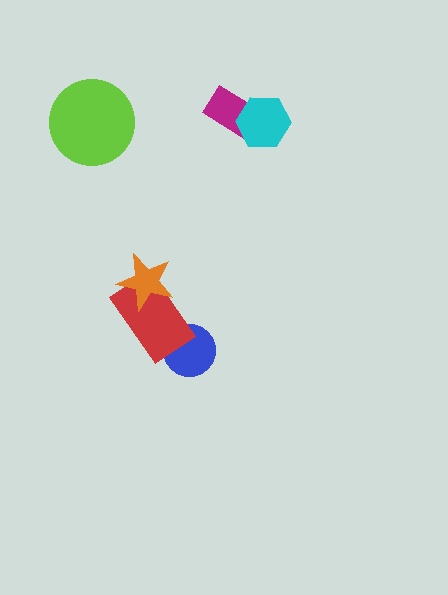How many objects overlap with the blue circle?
1 object overlaps with the blue circle.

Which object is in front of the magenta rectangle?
The cyan hexagon is in front of the magenta rectangle.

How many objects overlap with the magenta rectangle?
1 object overlaps with the magenta rectangle.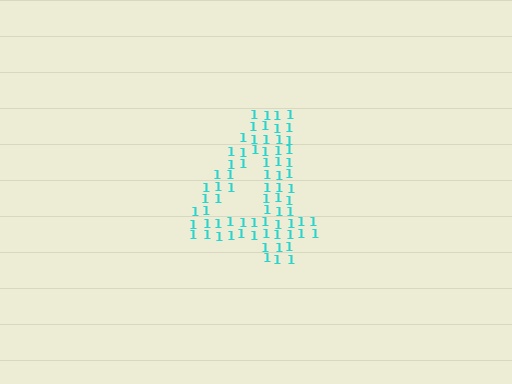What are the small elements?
The small elements are digit 1's.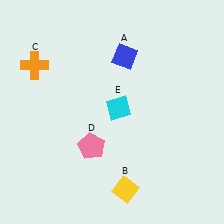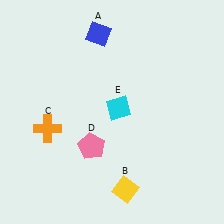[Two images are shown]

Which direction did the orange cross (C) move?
The orange cross (C) moved down.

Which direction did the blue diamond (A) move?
The blue diamond (A) moved left.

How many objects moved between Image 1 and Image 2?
2 objects moved between the two images.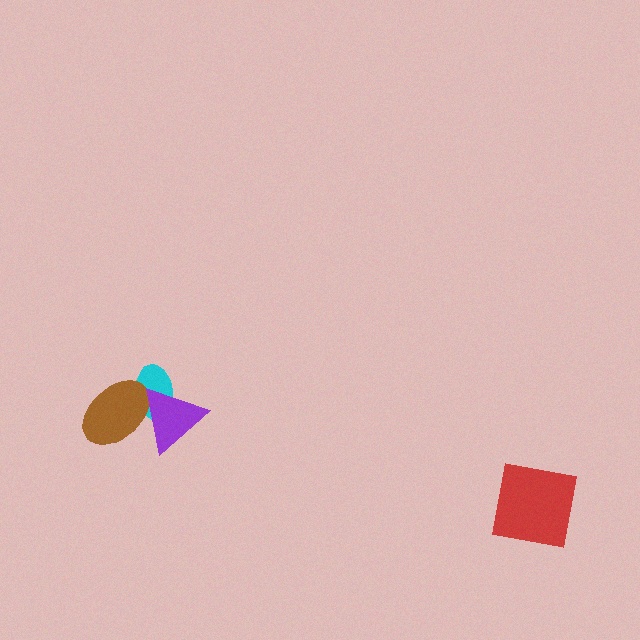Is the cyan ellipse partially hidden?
Yes, it is partially covered by another shape.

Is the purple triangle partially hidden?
No, no other shape covers it.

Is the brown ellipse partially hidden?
Yes, it is partially covered by another shape.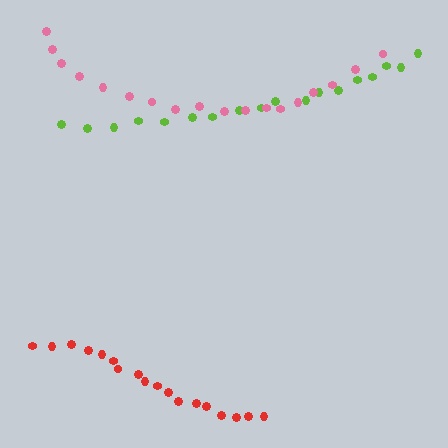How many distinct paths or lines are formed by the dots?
There are 3 distinct paths.